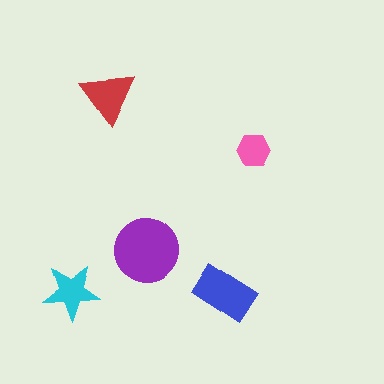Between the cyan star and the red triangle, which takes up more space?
The red triangle.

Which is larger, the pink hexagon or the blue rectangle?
The blue rectangle.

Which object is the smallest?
The pink hexagon.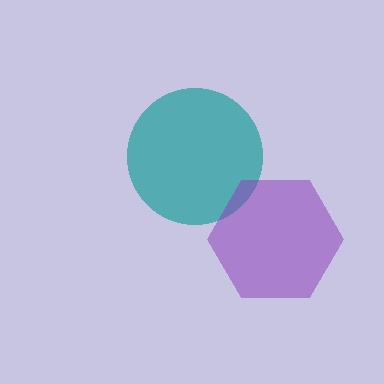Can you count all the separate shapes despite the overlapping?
Yes, there are 2 separate shapes.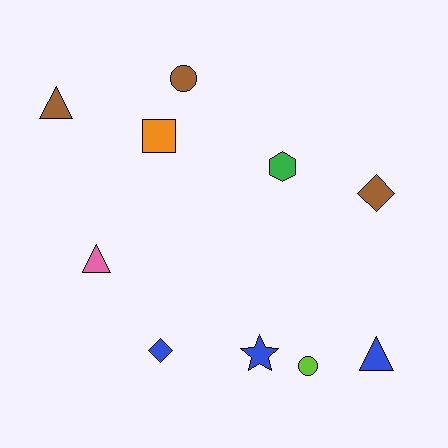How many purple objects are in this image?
There are no purple objects.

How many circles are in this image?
There are 2 circles.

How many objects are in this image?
There are 10 objects.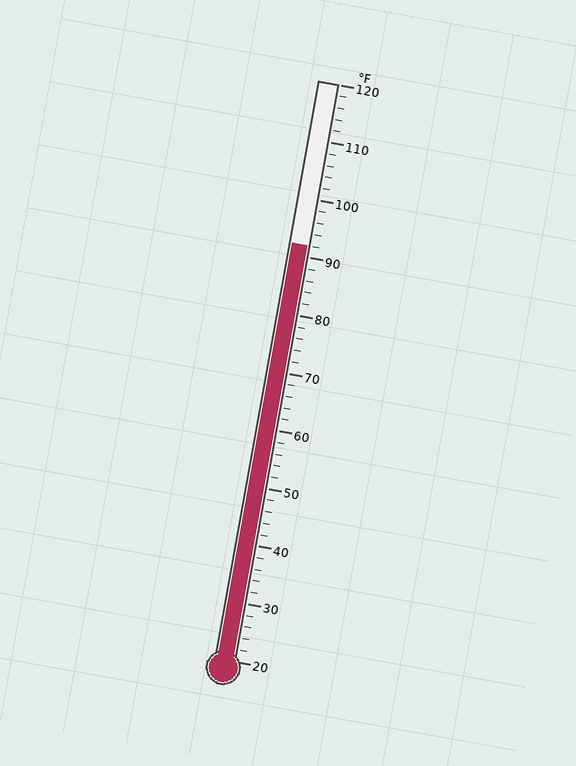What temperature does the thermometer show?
The thermometer shows approximately 92°F.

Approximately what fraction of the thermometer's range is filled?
The thermometer is filled to approximately 70% of its range.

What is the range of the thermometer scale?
The thermometer scale ranges from 20°F to 120°F.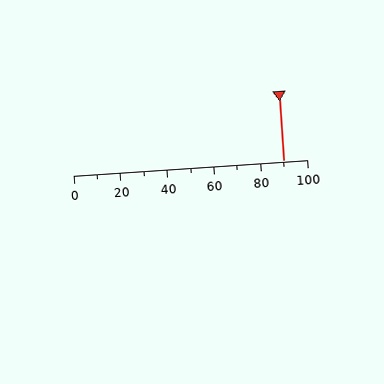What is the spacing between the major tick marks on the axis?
The major ticks are spaced 20 apart.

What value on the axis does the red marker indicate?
The marker indicates approximately 90.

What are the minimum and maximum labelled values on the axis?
The axis runs from 0 to 100.